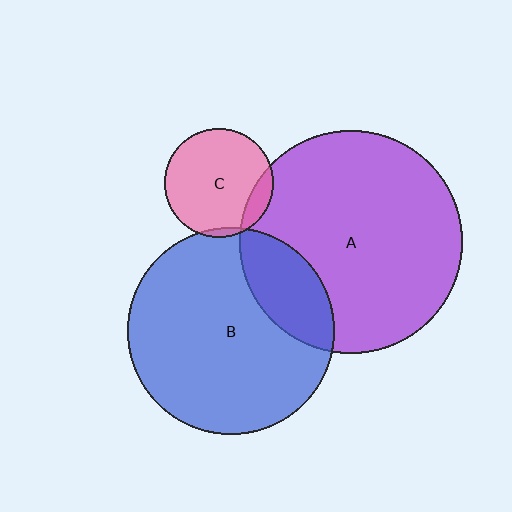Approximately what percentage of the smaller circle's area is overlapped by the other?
Approximately 20%.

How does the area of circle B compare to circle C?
Approximately 3.6 times.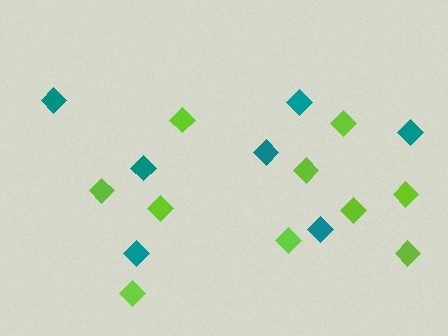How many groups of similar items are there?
There are 2 groups: one group of teal diamonds (7) and one group of lime diamonds (10).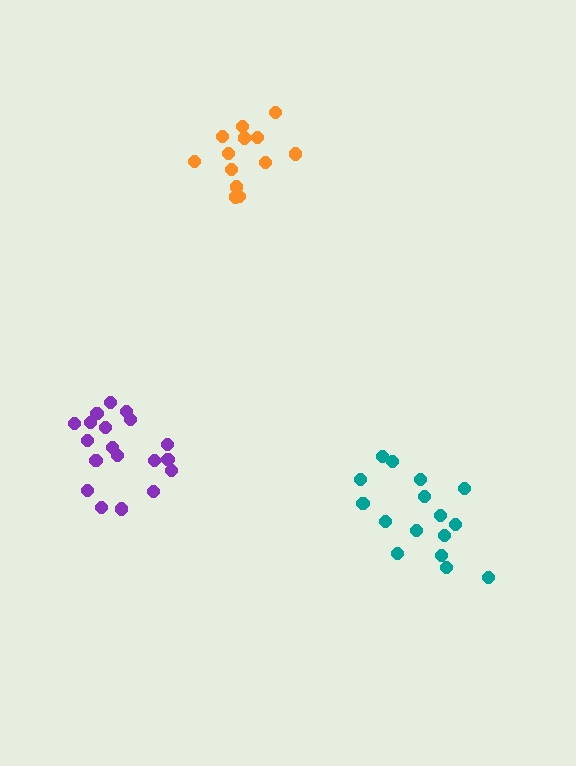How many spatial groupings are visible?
There are 3 spatial groupings.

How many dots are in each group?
Group 1: 13 dots, Group 2: 16 dots, Group 3: 19 dots (48 total).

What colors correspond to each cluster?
The clusters are colored: orange, teal, purple.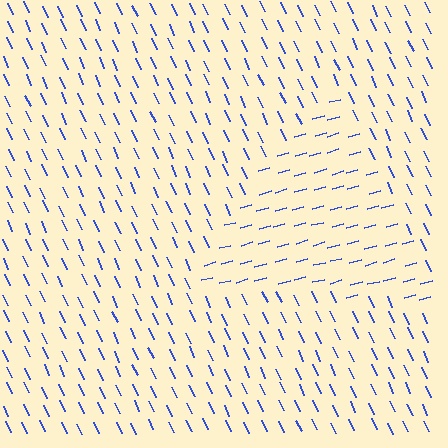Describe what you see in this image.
The image is filled with small blue line segments. A triangle region in the image has lines oriented differently from the surrounding lines, creating a visible texture boundary.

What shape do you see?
I see a triangle.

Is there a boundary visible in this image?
Yes, there is a texture boundary formed by a change in line orientation.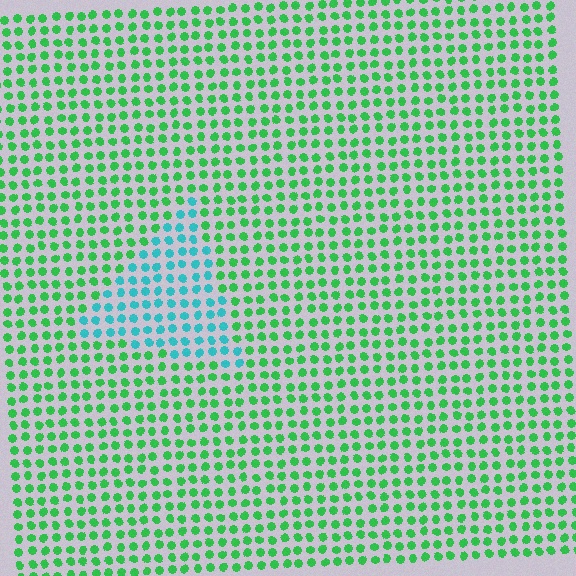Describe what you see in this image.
The image is filled with small green elements in a uniform arrangement. A triangle-shaped region is visible where the elements are tinted to a slightly different hue, forming a subtle color boundary.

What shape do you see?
I see a triangle.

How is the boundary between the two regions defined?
The boundary is defined purely by a slight shift in hue (about 50 degrees). Spacing, size, and orientation are identical on both sides.